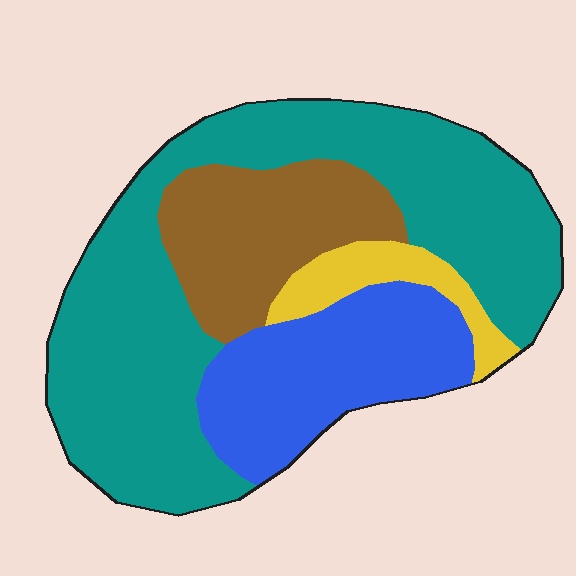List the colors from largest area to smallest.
From largest to smallest: teal, blue, brown, yellow.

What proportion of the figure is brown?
Brown covers around 20% of the figure.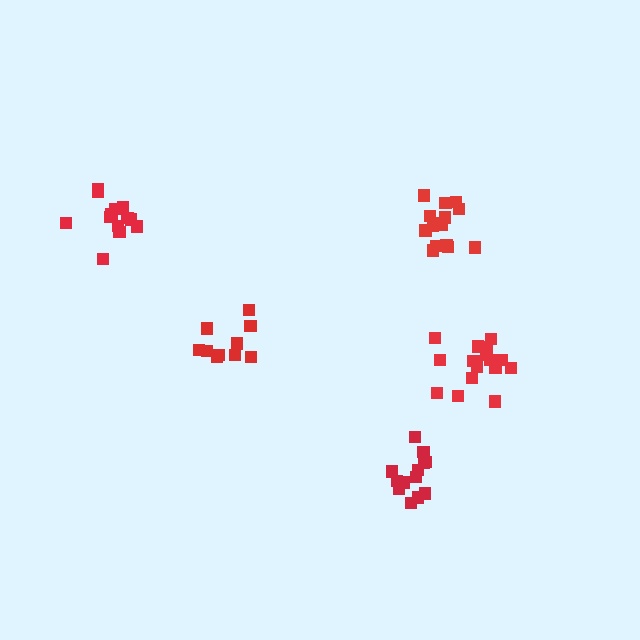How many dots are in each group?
Group 1: 10 dots, Group 2: 16 dots, Group 3: 13 dots, Group 4: 15 dots, Group 5: 13 dots (67 total).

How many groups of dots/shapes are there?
There are 5 groups.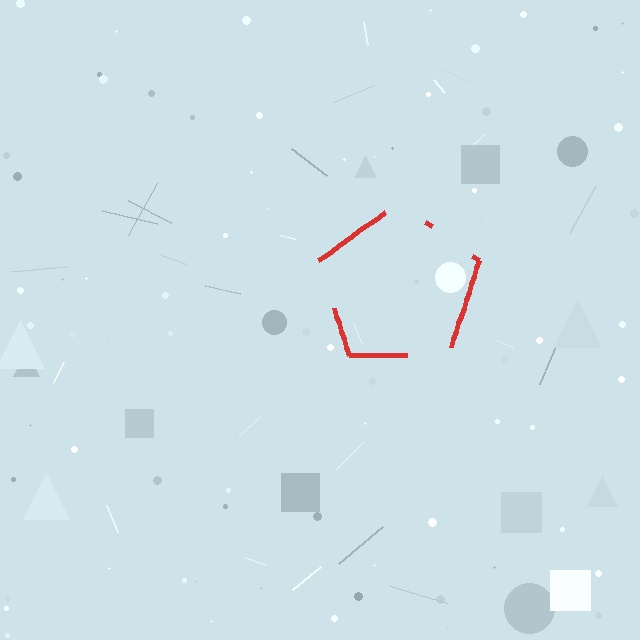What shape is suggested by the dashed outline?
The dashed outline suggests a pentagon.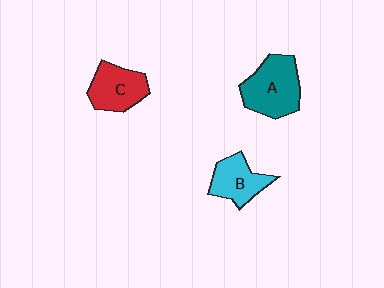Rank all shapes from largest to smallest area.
From largest to smallest: A (teal), C (red), B (cyan).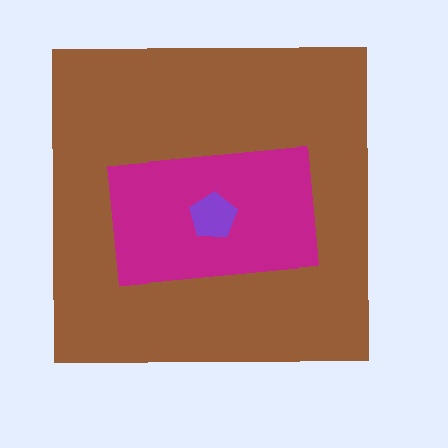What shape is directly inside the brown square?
The magenta rectangle.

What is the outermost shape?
The brown square.